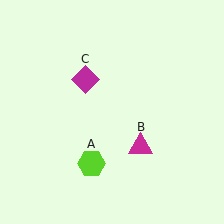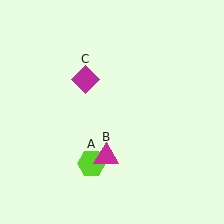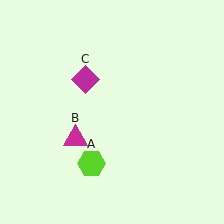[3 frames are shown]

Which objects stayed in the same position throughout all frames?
Lime hexagon (object A) and magenta diamond (object C) remained stationary.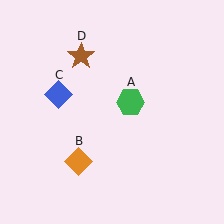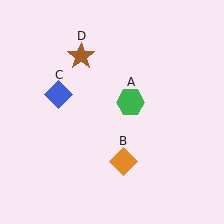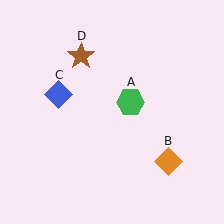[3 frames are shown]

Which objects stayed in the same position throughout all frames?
Green hexagon (object A) and blue diamond (object C) and brown star (object D) remained stationary.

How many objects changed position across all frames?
1 object changed position: orange diamond (object B).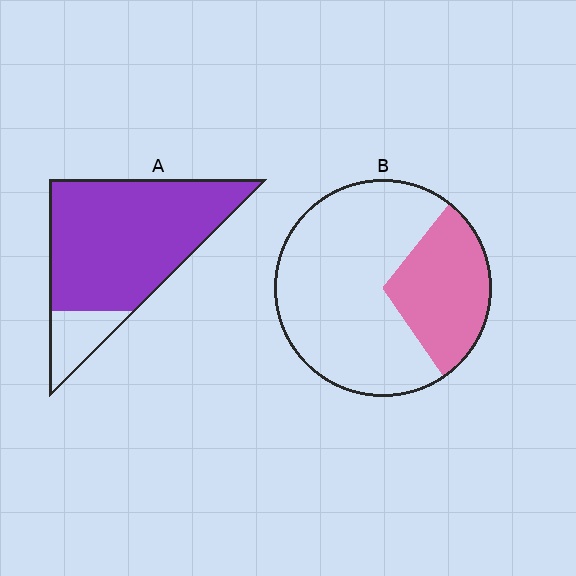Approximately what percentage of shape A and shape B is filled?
A is approximately 85% and B is approximately 30%.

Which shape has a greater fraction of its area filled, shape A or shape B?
Shape A.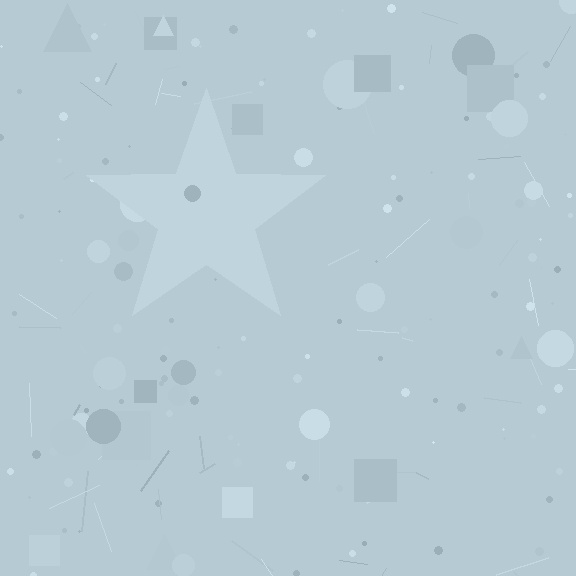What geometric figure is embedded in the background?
A star is embedded in the background.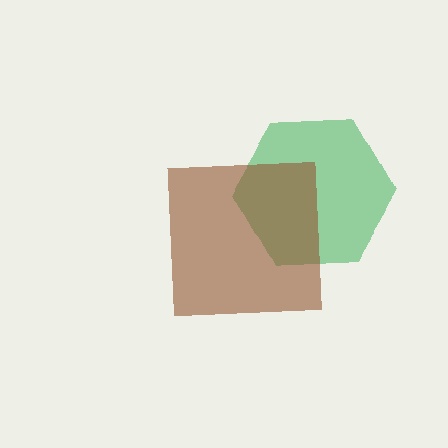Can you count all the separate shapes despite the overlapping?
Yes, there are 2 separate shapes.